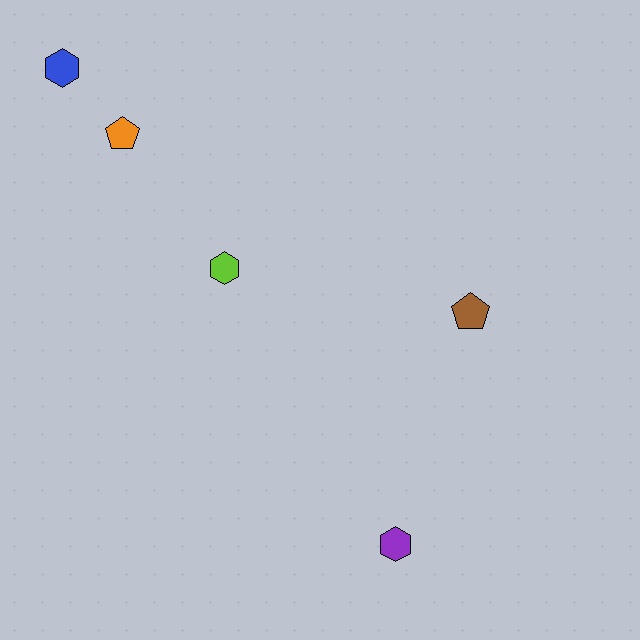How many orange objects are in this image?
There is 1 orange object.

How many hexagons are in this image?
There are 3 hexagons.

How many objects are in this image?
There are 5 objects.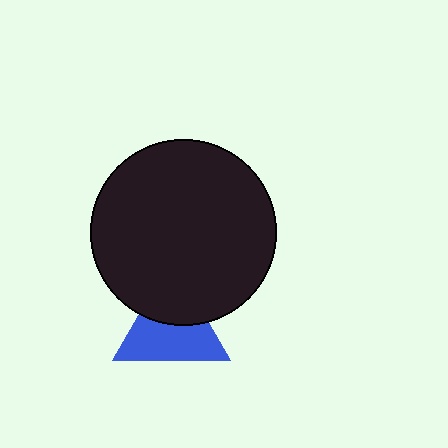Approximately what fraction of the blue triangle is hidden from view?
Roughly 39% of the blue triangle is hidden behind the black circle.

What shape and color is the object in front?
The object in front is a black circle.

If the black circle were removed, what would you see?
You would see the complete blue triangle.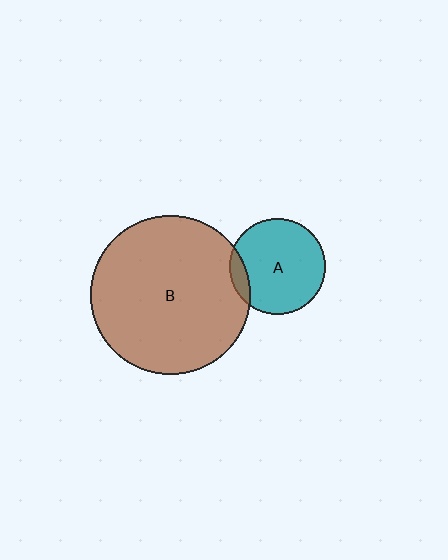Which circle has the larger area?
Circle B (brown).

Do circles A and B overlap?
Yes.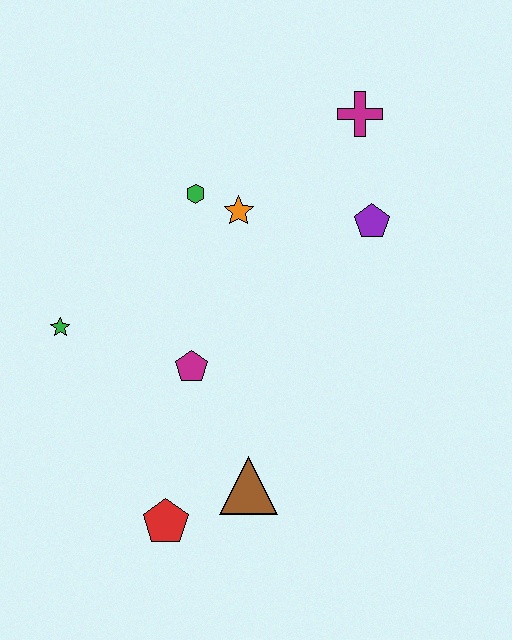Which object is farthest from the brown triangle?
The magenta cross is farthest from the brown triangle.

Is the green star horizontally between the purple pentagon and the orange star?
No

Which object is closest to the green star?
The magenta pentagon is closest to the green star.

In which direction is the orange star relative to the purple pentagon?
The orange star is to the left of the purple pentagon.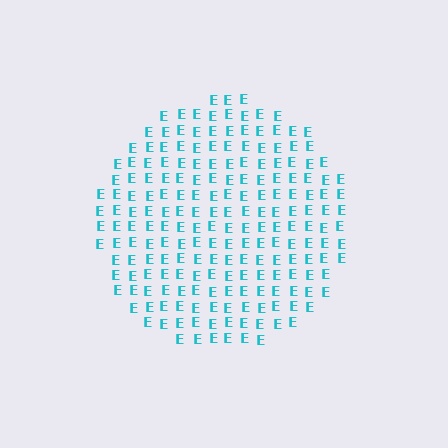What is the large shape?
The large shape is a circle.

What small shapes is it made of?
It is made of small letter E's.